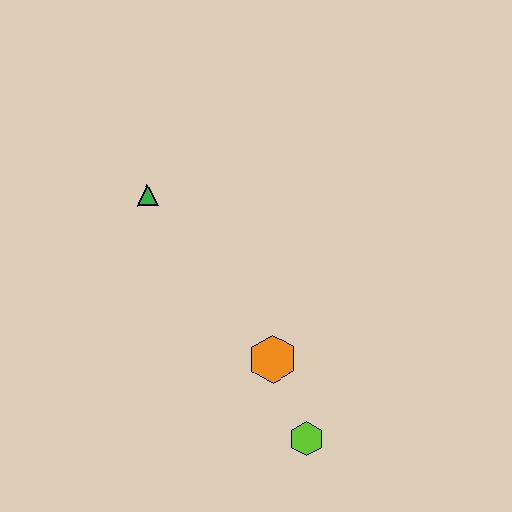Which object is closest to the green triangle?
The orange hexagon is closest to the green triangle.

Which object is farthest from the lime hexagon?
The green triangle is farthest from the lime hexagon.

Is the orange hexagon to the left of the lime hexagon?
Yes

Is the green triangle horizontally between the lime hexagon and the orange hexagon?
No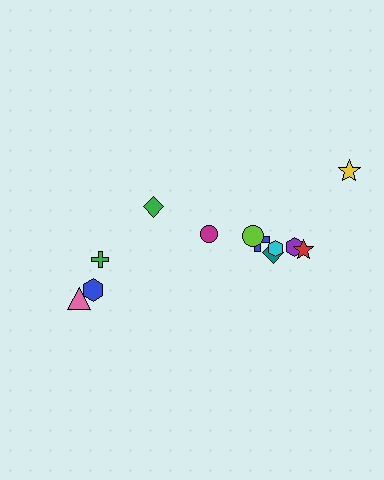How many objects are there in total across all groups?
There are 12 objects.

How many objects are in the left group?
There are 4 objects.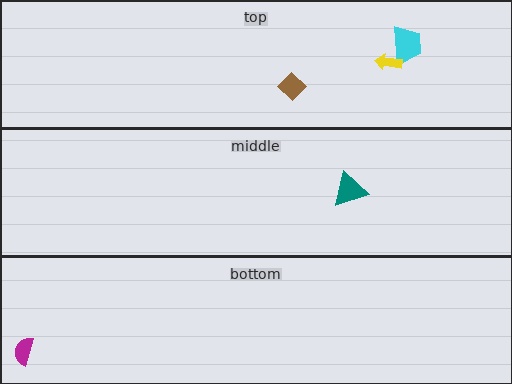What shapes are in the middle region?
The teal triangle.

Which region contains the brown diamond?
The top region.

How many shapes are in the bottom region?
1.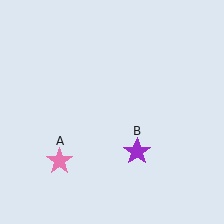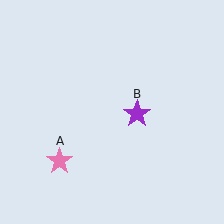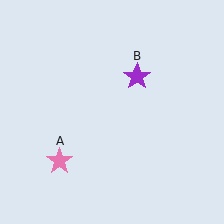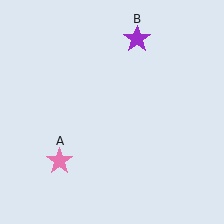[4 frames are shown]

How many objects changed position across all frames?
1 object changed position: purple star (object B).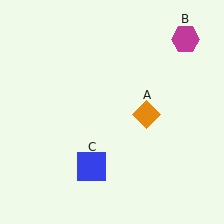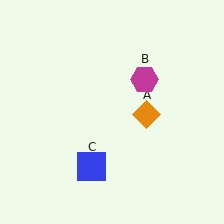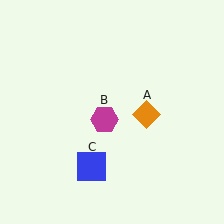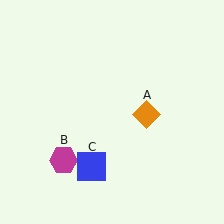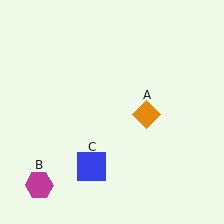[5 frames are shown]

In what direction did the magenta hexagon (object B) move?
The magenta hexagon (object B) moved down and to the left.